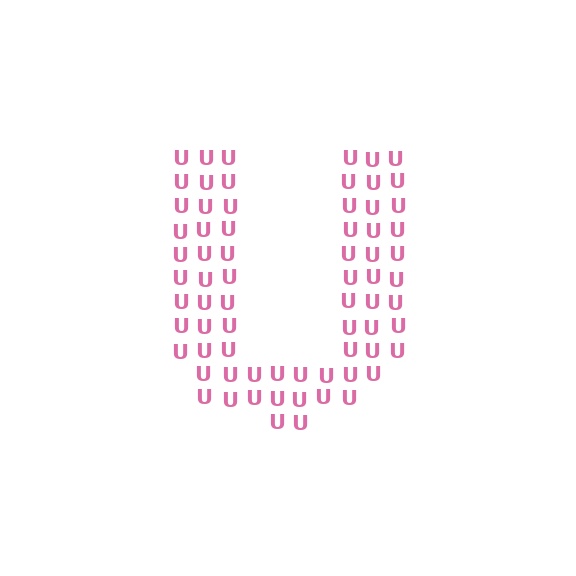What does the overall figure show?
The overall figure shows the letter U.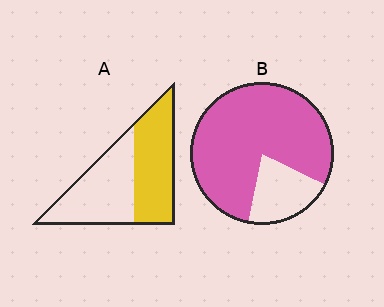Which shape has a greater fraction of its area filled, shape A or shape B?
Shape B.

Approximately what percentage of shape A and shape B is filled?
A is approximately 50% and B is approximately 80%.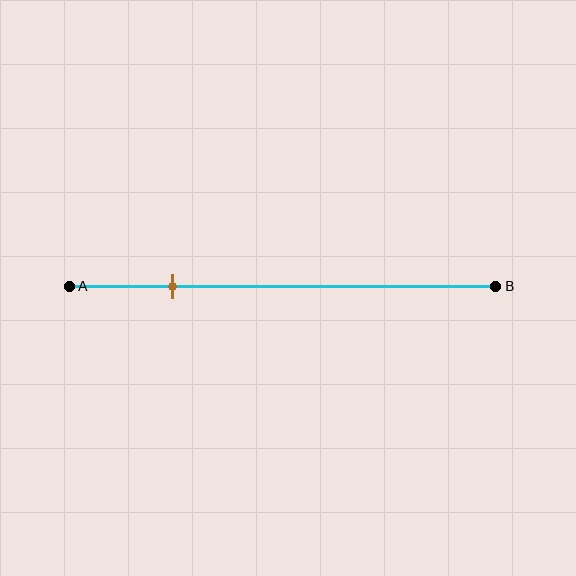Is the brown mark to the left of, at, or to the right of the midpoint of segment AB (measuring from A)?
The brown mark is to the left of the midpoint of segment AB.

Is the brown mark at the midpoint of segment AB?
No, the mark is at about 25% from A, not at the 50% midpoint.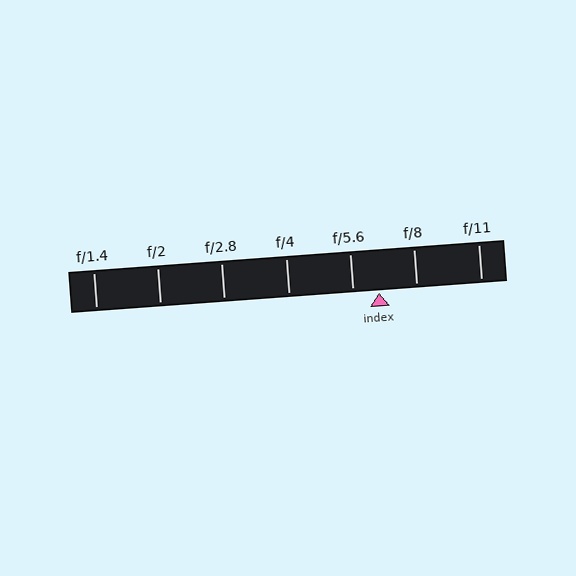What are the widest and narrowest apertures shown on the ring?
The widest aperture shown is f/1.4 and the narrowest is f/11.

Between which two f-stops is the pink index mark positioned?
The index mark is between f/5.6 and f/8.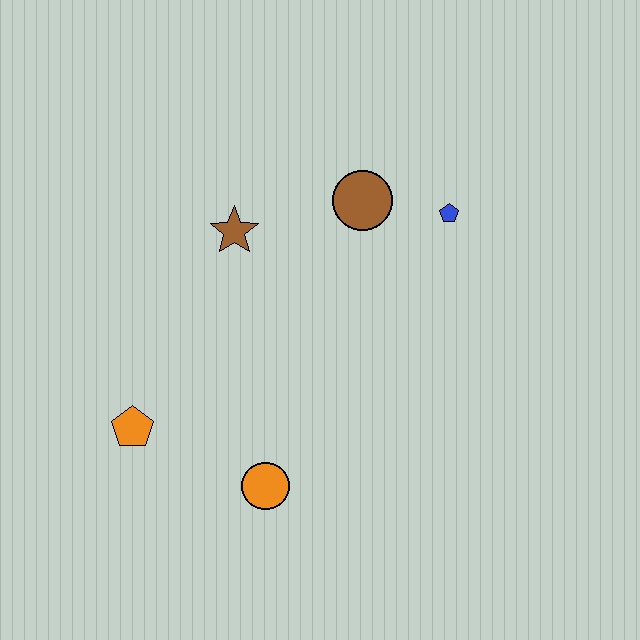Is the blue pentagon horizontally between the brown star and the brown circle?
No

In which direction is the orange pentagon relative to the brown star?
The orange pentagon is below the brown star.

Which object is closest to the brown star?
The brown circle is closest to the brown star.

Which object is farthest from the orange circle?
The blue pentagon is farthest from the orange circle.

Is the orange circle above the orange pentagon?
No